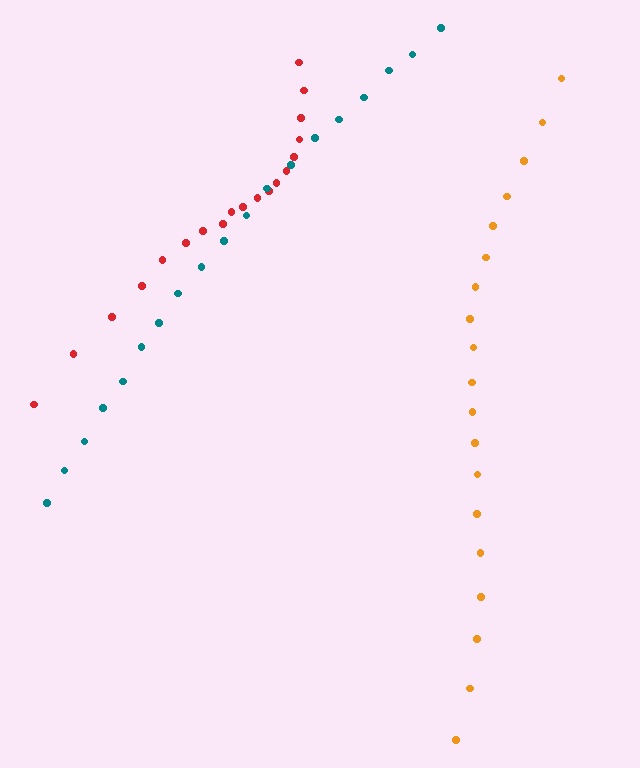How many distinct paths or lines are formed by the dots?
There are 3 distinct paths.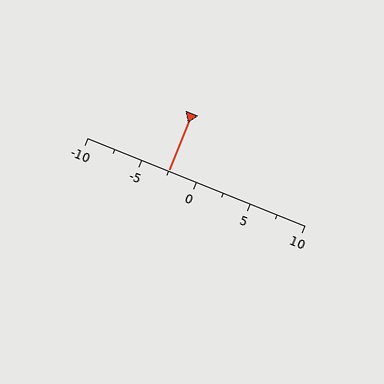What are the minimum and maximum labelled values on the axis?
The axis runs from -10 to 10.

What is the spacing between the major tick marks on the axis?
The major ticks are spaced 5 apart.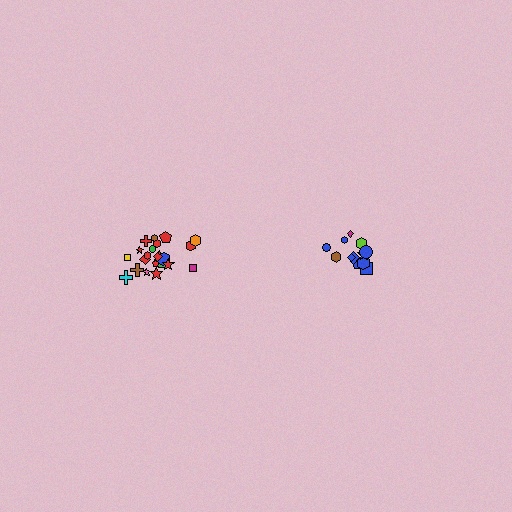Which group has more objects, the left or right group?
The left group.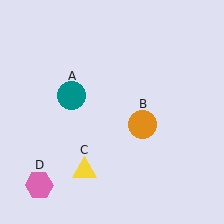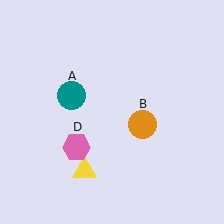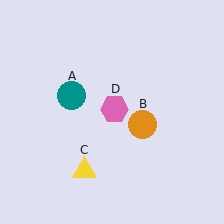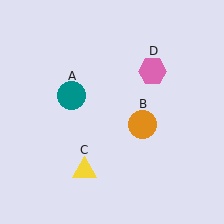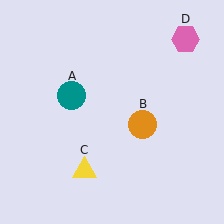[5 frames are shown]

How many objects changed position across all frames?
1 object changed position: pink hexagon (object D).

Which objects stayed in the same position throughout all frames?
Teal circle (object A) and orange circle (object B) and yellow triangle (object C) remained stationary.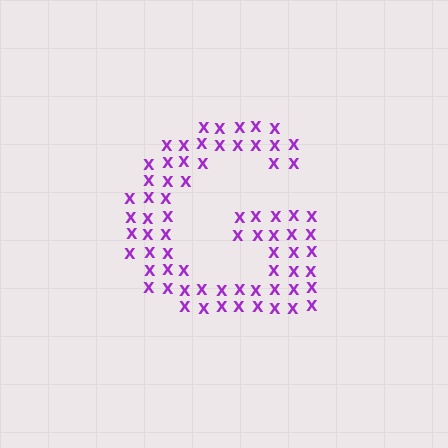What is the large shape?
The large shape is the letter G.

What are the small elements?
The small elements are letter X's.